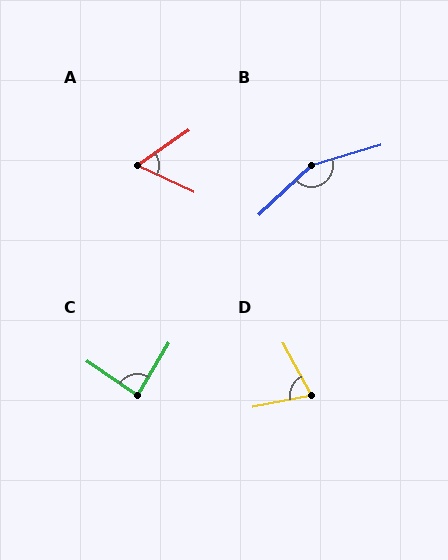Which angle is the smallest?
A, at approximately 59 degrees.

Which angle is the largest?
B, at approximately 153 degrees.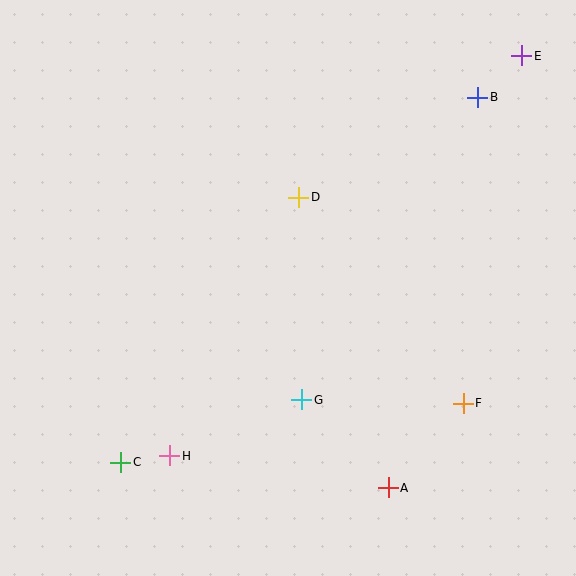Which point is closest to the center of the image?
Point D at (299, 197) is closest to the center.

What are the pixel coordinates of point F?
Point F is at (463, 403).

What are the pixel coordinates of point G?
Point G is at (302, 400).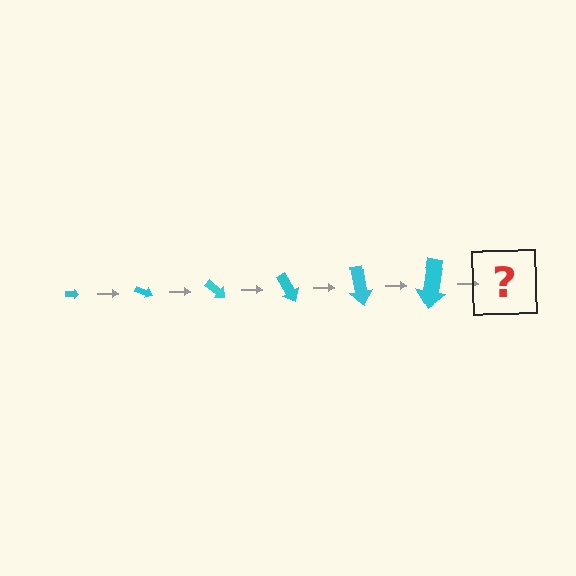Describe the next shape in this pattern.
It should be an arrow, larger than the previous one and rotated 120 degrees from the start.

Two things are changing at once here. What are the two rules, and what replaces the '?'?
The two rules are that the arrow grows larger each step and it rotates 20 degrees each step. The '?' should be an arrow, larger than the previous one and rotated 120 degrees from the start.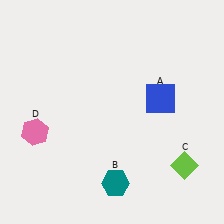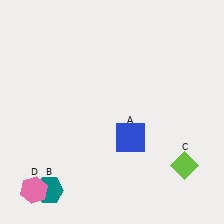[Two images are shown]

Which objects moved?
The objects that moved are: the blue square (A), the teal hexagon (B), the pink hexagon (D).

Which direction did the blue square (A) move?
The blue square (A) moved down.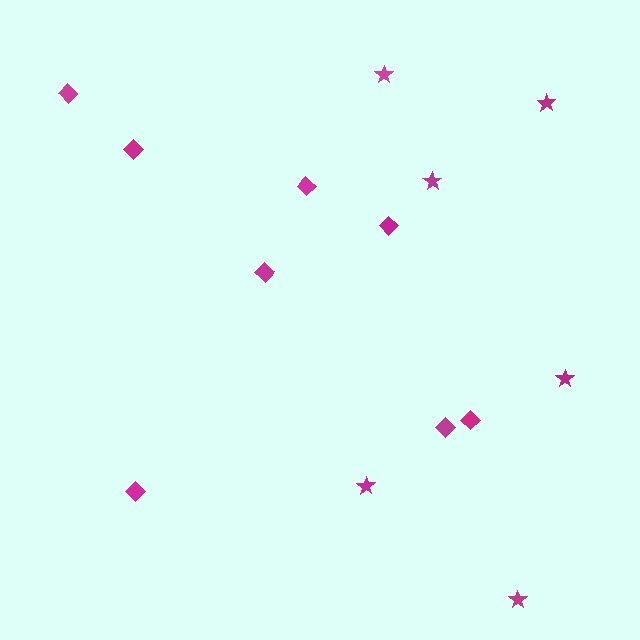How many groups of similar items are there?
There are 2 groups: one group of stars (6) and one group of diamonds (8).